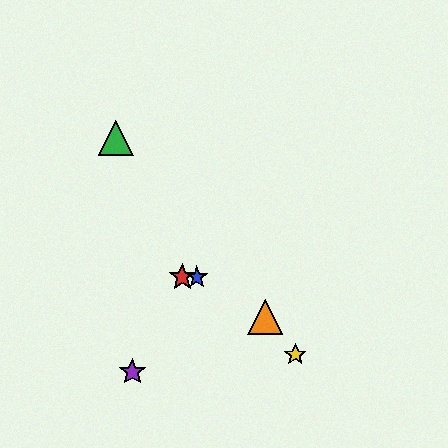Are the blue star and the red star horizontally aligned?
Yes, both are at y≈277.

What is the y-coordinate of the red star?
The red star is at y≈277.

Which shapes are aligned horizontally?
The red star, the blue star are aligned horizontally.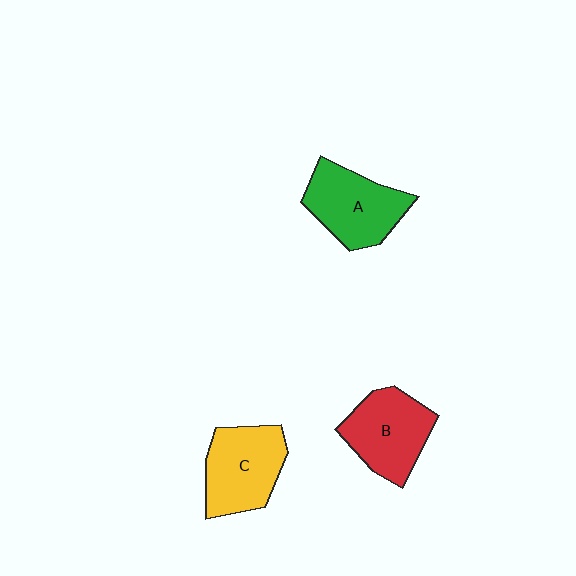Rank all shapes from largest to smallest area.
From largest to smallest: C (yellow), A (green), B (red).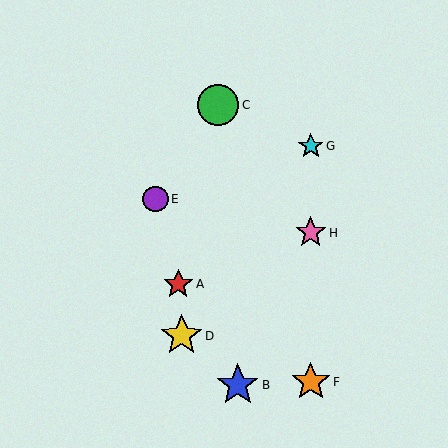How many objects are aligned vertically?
3 objects (F, G, H) are aligned vertically.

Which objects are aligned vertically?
Objects F, G, H are aligned vertically.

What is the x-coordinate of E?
Object E is at x≈155.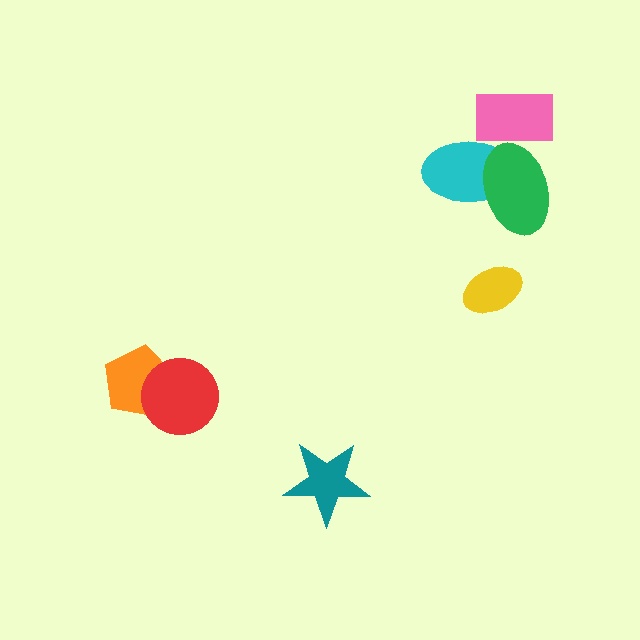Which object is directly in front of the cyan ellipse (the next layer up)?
The pink rectangle is directly in front of the cyan ellipse.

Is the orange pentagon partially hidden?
Yes, it is partially covered by another shape.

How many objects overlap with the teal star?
0 objects overlap with the teal star.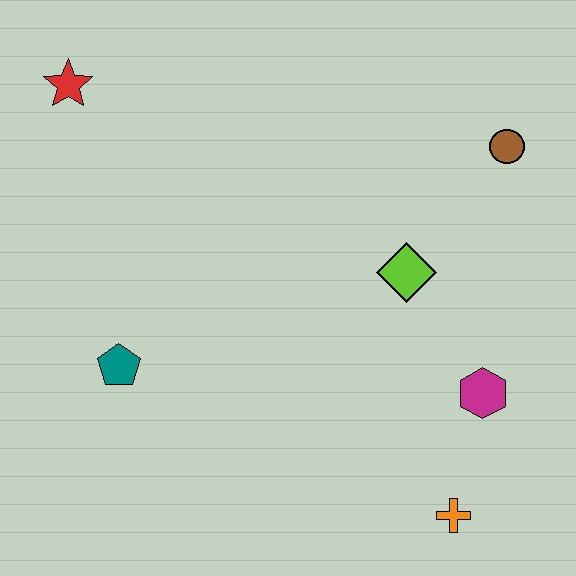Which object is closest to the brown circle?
The lime diamond is closest to the brown circle.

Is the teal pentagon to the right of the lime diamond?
No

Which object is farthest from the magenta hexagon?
The red star is farthest from the magenta hexagon.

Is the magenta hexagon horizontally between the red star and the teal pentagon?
No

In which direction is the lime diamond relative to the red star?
The lime diamond is to the right of the red star.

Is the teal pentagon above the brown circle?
No